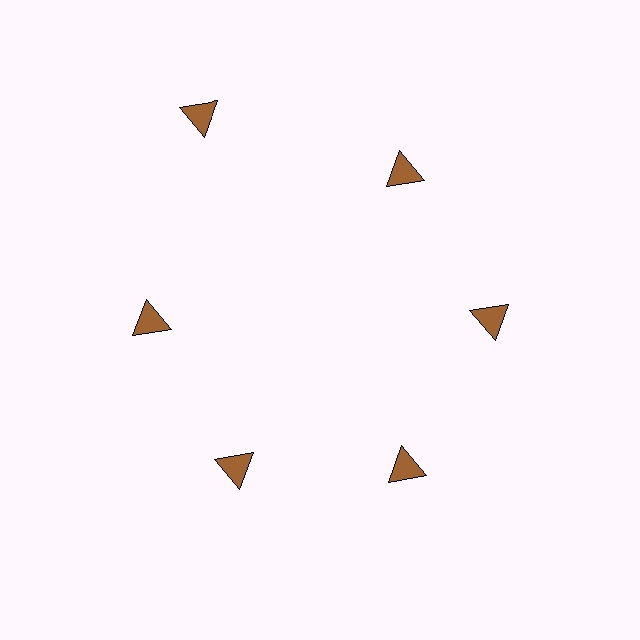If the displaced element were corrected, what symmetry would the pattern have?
It would have 6-fold rotational symmetry — the pattern would map onto itself every 60 degrees.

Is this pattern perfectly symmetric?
No. The 6 brown triangles are arranged in a ring, but one element near the 11 o'clock position is pushed outward from the center, breaking the 6-fold rotational symmetry.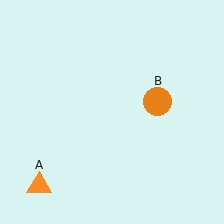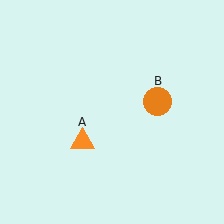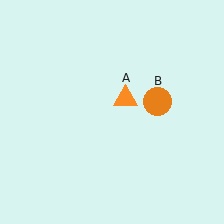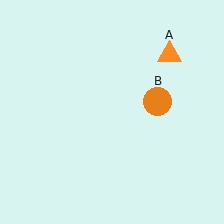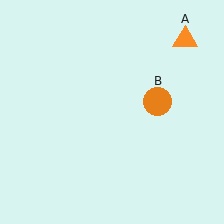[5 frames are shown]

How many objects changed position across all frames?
1 object changed position: orange triangle (object A).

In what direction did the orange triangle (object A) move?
The orange triangle (object A) moved up and to the right.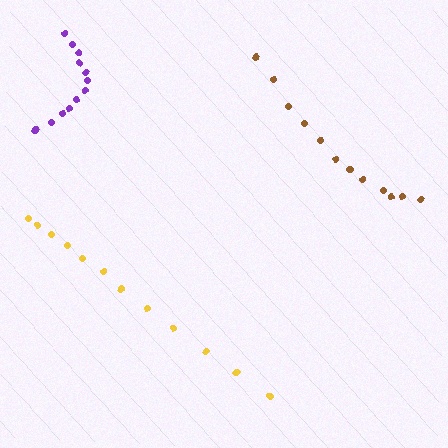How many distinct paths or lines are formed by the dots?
There are 3 distinct paths.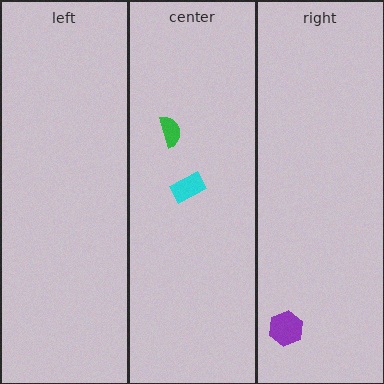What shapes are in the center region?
The cyan rectangle, the green semicircle.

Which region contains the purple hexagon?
The right region.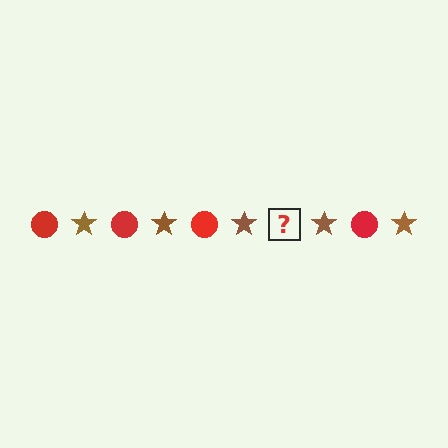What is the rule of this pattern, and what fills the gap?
The rule is that the pattern alternates between red circle and brown star. The gap should be filled with a red circle.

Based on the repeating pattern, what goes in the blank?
The blank should be a red circle.